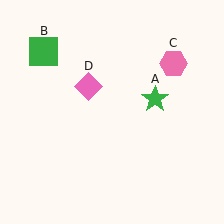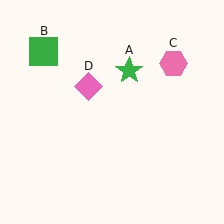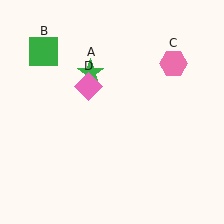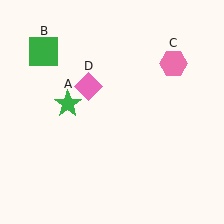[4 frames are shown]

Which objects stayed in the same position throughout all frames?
Green square (object B) and pink hexagon (object C) and pink diamond (object D) remained stationary.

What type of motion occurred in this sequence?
The green star (object A) rotated counterclockwise around the center of the scene.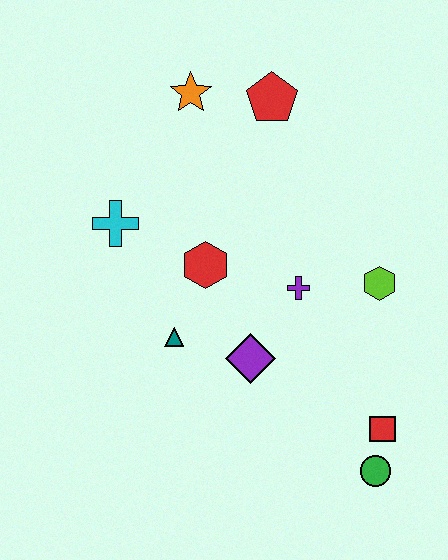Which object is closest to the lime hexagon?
The purple cross is closest to the lime hexagon.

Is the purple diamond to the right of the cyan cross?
Yes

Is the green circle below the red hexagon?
Yes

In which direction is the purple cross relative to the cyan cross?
The purple cross is to the right of the cyan cross.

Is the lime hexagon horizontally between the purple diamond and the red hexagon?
No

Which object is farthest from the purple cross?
The orange star is farthest from the purple cross.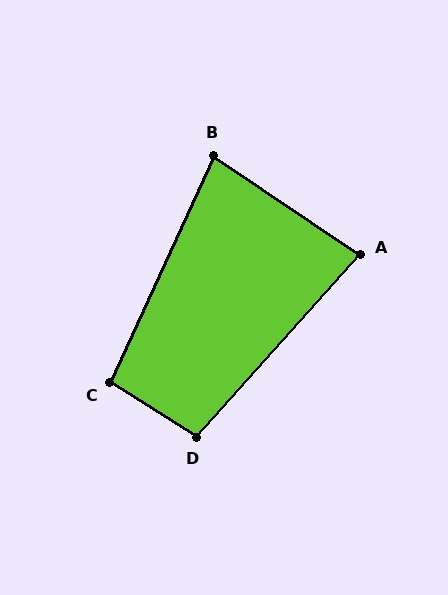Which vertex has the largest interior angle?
D, at approximately 100 degrees.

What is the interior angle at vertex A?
Approximately 82 degrees (acute).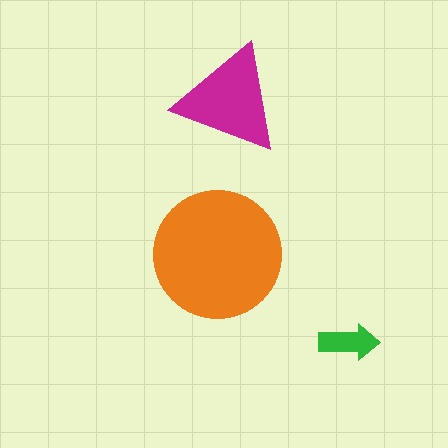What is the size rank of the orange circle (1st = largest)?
1st.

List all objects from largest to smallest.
The orange circle, the magenta triangle, the green arrow.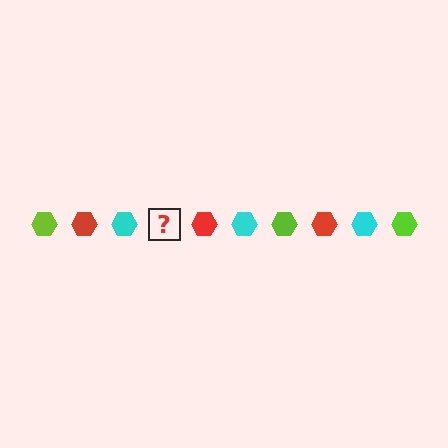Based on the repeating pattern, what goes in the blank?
The blank should be a lime hexagon.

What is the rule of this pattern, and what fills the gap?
The rule is that the pattern cycles through lime, red, cyan hexagons. The gap should be filled with a lime hexagon.